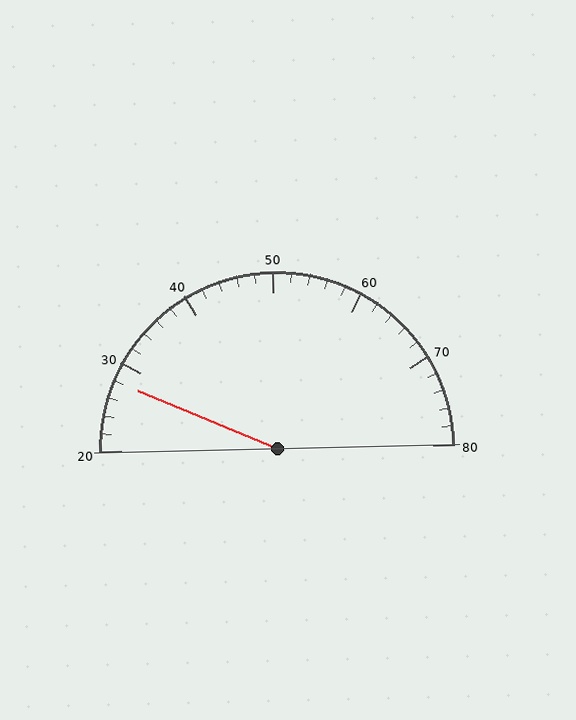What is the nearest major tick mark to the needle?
The nearest major tick mark is 30.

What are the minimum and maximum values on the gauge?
The gauge ranges from 20 to 80.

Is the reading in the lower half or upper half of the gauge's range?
The reading is in the lower half of the range (20 to 80).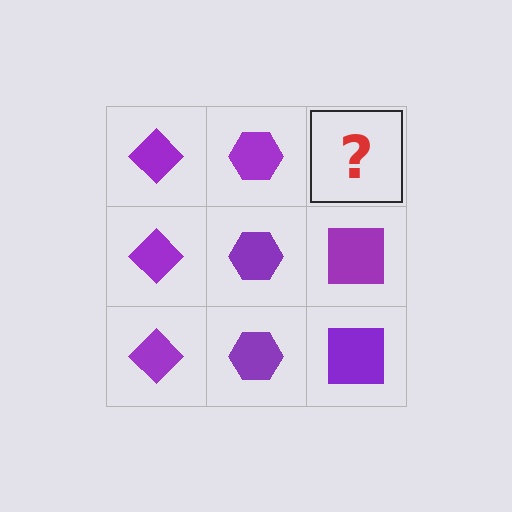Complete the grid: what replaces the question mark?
The question mark should be replaced with a purple square.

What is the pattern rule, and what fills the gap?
The rule is that each column has a consistent shape. The gap should be filled with a purple square.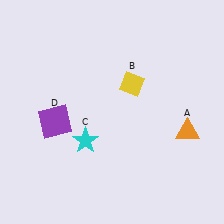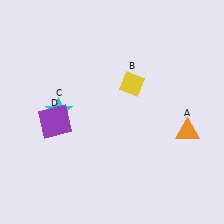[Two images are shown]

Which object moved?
The cyan star (C) moved up.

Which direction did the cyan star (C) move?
The cyan star (C) moved up.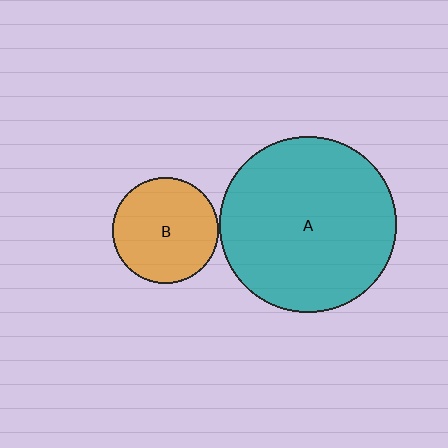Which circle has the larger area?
Circle A (teal).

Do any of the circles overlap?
No, none of the circles overlap.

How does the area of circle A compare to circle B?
Approximately 2.8 times.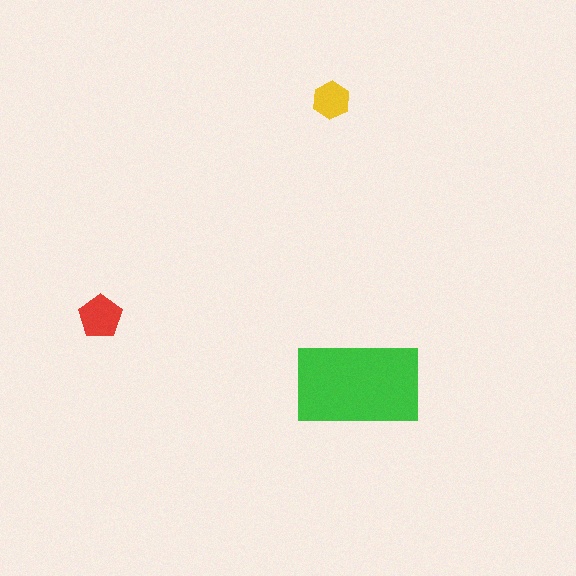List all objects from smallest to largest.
The yellow hexagon, the red pentagon, the green rectangle.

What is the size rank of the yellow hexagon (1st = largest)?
3rd.